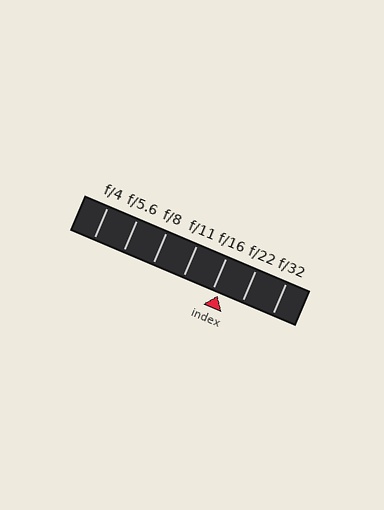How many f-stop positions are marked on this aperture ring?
There are 7 f-stop positions marked.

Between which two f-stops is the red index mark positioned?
The index mark is between f/16 and f/22.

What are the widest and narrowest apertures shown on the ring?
The widest aperture shown is f/4 and the narrowest is f/32.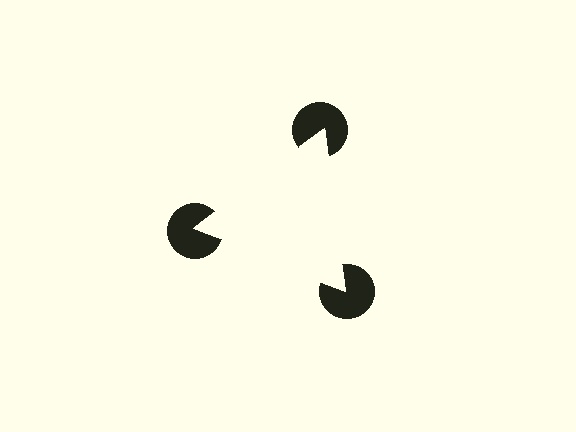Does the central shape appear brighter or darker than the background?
It typically appears slightly brighter than the background, even though no actual brightness change is drawn.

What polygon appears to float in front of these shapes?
An illusory triangle — its edges are inferred from the aligned wedge cuts in the pac-man discs, not physically drawn.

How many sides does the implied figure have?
3 sides.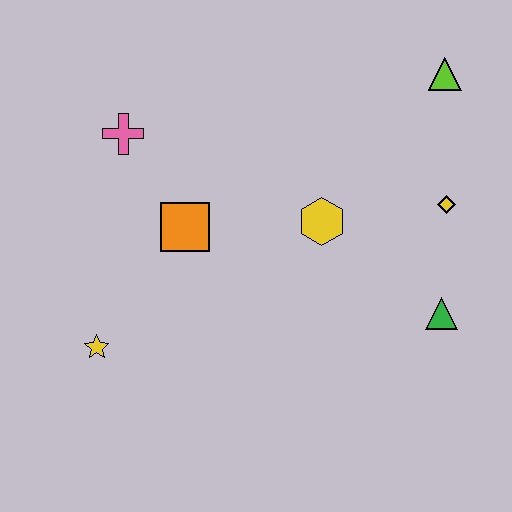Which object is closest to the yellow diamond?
The green triangle is closest to the yellow diamond.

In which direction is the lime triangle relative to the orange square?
The lime triangle is to the right of the orange square.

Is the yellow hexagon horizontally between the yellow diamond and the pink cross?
Yes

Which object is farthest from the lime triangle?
The yellow star is farthest from the lime triangle.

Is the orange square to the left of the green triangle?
Yes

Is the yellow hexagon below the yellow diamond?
Yes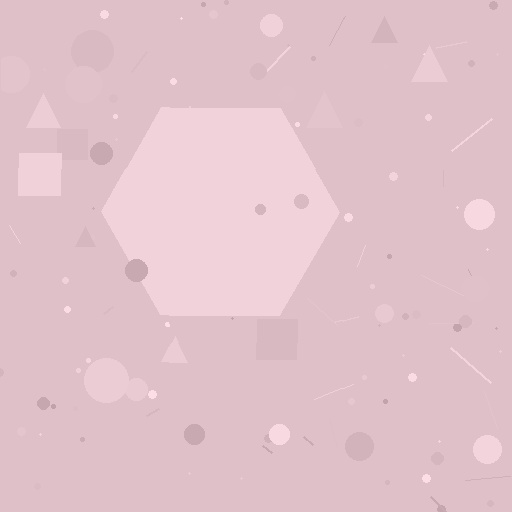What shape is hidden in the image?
A hexagon is hidden in the image.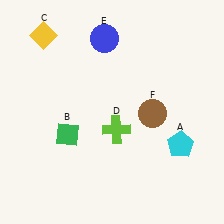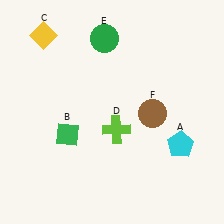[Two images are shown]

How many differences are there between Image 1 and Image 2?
There is 1 difference between the two images.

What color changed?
The circle (E) changed from blue in Image 1 to green in Image 2.